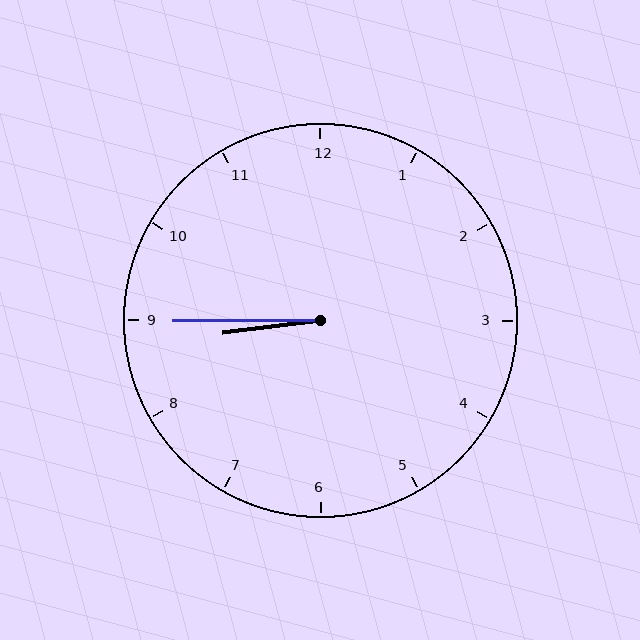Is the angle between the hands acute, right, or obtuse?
It is acute.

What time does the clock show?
8:45.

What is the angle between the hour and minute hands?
Approximately 8 degrees.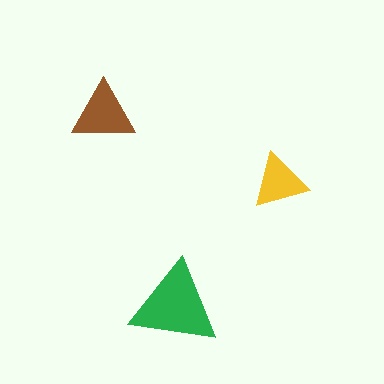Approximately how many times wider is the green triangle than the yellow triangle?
About 1.5 times wider.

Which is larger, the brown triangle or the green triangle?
The green one.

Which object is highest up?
The brown triangle is topmost.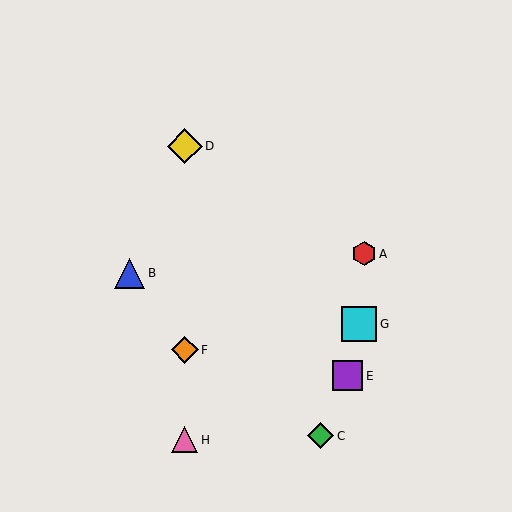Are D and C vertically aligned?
No, D is at x≈185 and C is at x≈321.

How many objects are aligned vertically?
3 objects (D, F, H) are aligned vertically.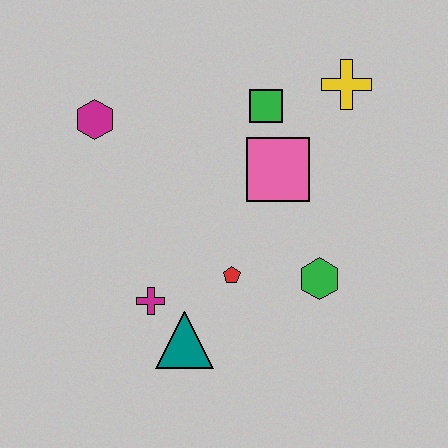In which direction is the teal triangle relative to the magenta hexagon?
The teal triangle is below the magenta hexagon.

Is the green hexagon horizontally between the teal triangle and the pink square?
No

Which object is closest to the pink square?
The green square is closest to the pink square.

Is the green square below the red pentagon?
No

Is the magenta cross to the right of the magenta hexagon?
Yes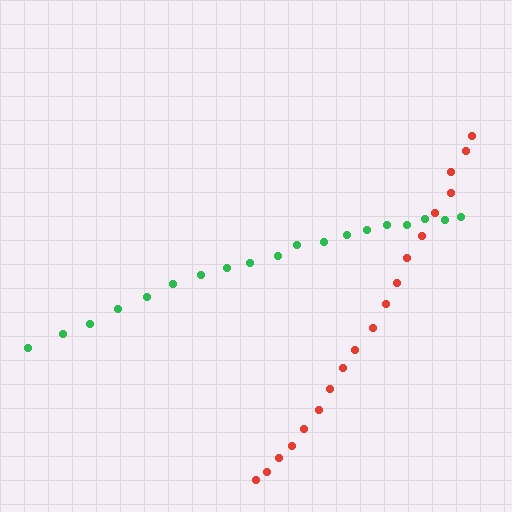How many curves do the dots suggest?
There are 2 distinct paths.